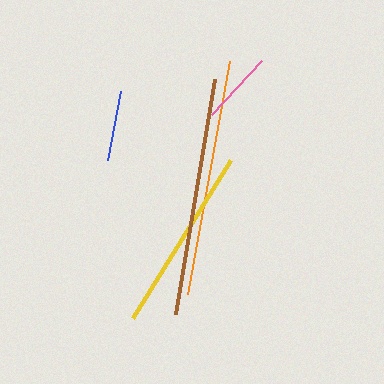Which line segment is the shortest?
The blue line is the shortest at approximately 70 pixels.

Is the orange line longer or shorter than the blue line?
The orange line is longer than the blue line.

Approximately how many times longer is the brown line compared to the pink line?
The brown line is approximately 3.3 times the length of the pink line.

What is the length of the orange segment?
The orange segment is approximately 237 pixels long.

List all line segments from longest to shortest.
From longest to shortest: brown, orange, yellow, pink, blue.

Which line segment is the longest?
The brown line is the longest at approximately 238 pixels.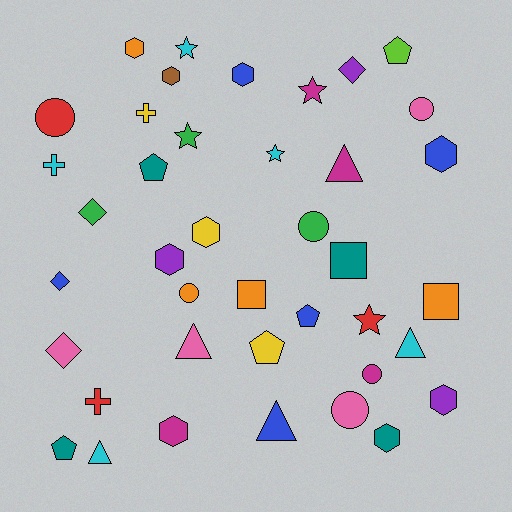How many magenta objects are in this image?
There are 4 magenta objects.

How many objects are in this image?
There are 40 objects.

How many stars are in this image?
There are 5 stars.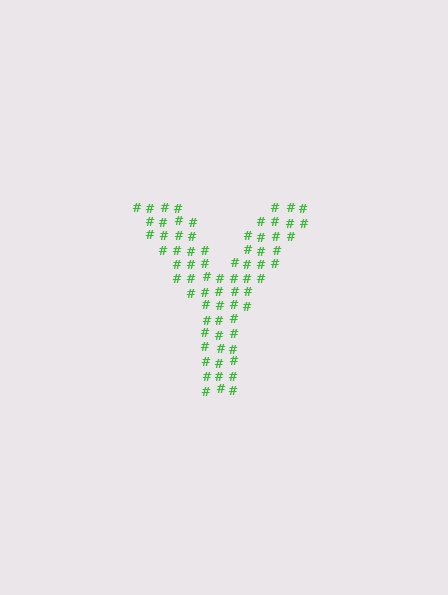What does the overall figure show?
The overall figure shows the letter Y.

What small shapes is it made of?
It is made of small hash symbols.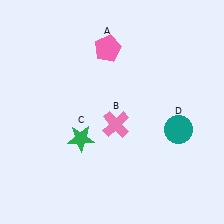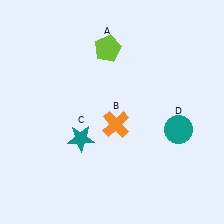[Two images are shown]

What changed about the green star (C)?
In Image 1, C is green. In Image 2, it changed to teal.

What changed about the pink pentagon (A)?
In Image 1, A is pink. In Image 2, it changed to lime.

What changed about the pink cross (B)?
In Image 1, B is pink. In Image 2, it changed to orange.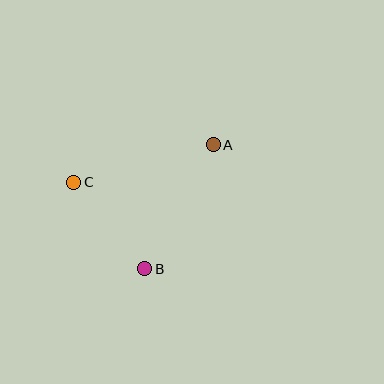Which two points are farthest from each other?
Points A and C are farthest from each other.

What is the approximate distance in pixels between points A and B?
The distance between A and B is approximately 141 pixels.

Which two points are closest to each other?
Points B and C are closest to each other.